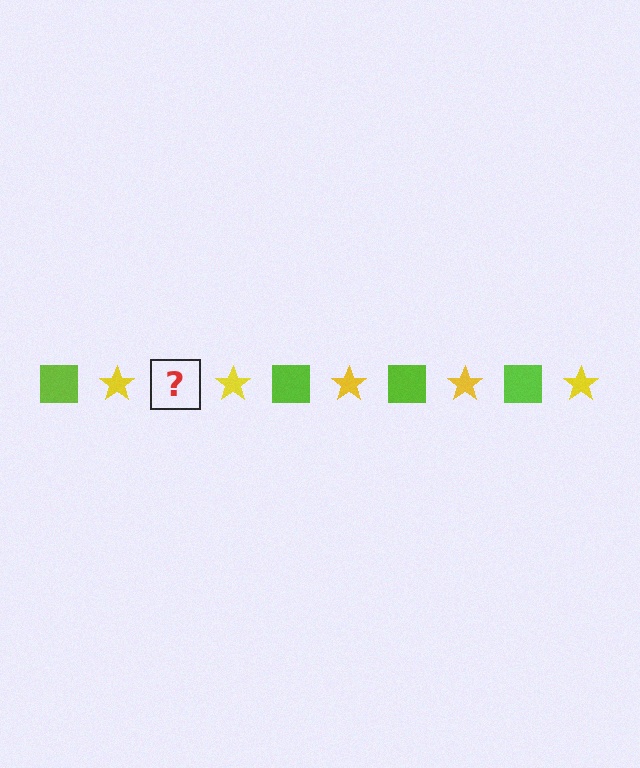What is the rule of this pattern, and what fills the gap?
The rule is that the pattern alternates between lime square and yellow star. The gap should be filled with a lime square.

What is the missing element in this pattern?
The missing element is a lime square.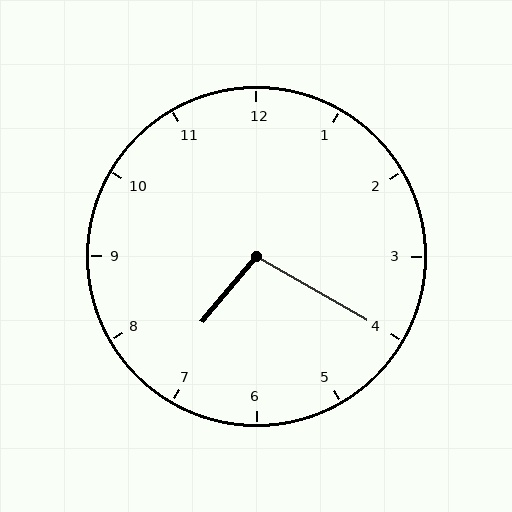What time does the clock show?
7:20.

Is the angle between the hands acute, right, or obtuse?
It is obtuse.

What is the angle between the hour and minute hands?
Approximately 100 degrees.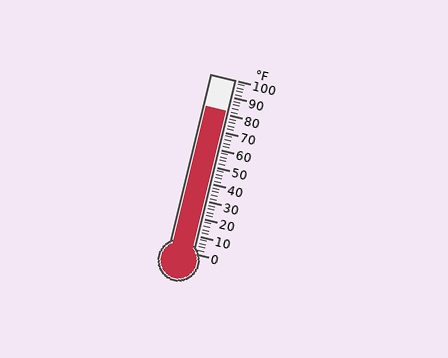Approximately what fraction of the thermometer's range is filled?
The thermometer is filled to approximately 80% of its range.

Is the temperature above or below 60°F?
The temperature is above 60°F.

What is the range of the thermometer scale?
The thermometer scale ranges from 0°F to 100°F.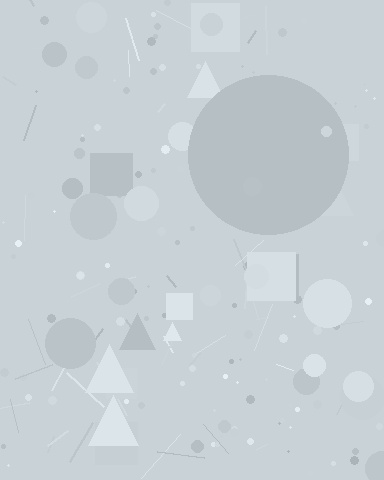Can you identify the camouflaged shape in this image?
The camouflaged shape is a circle.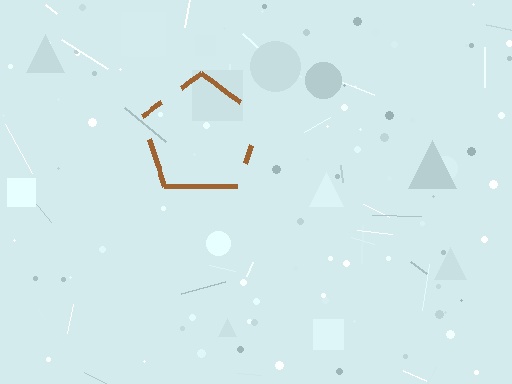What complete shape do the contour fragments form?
The contour fragments form a pentagon.